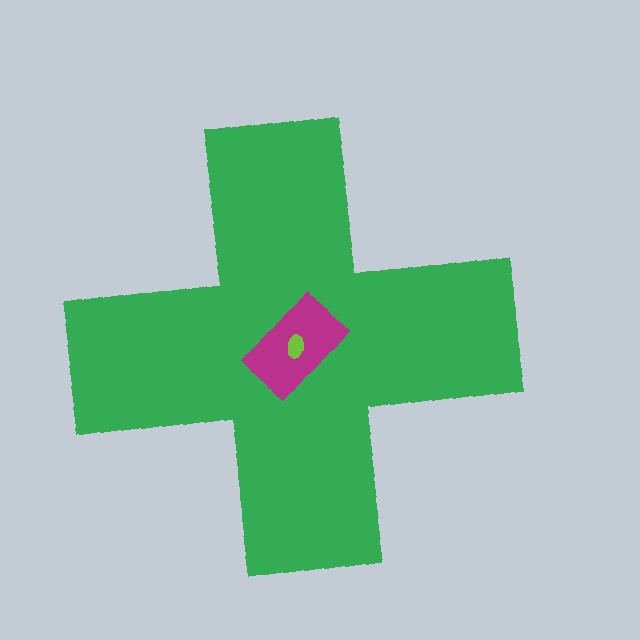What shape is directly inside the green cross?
The magenta rectangle.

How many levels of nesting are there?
3.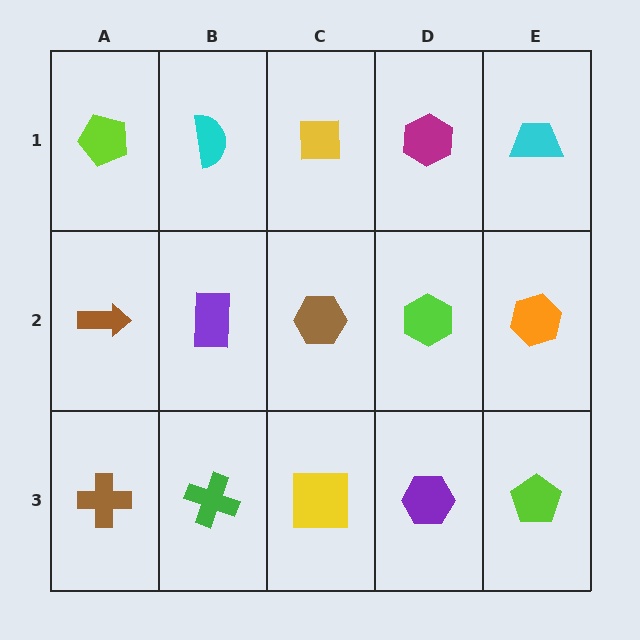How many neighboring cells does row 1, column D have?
3.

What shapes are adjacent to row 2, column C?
A yellow square (row 1, column C), a yellow square (row 3, column C), a purple rectangle (row 2, column B), a lime hexagon (row 2, column D).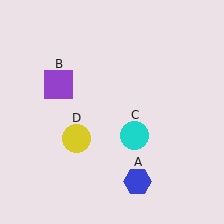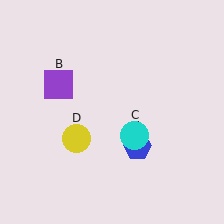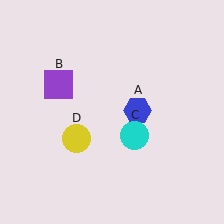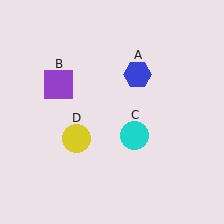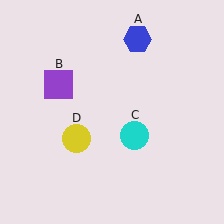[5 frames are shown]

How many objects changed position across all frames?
1 object changed position: blue hexagon (object A).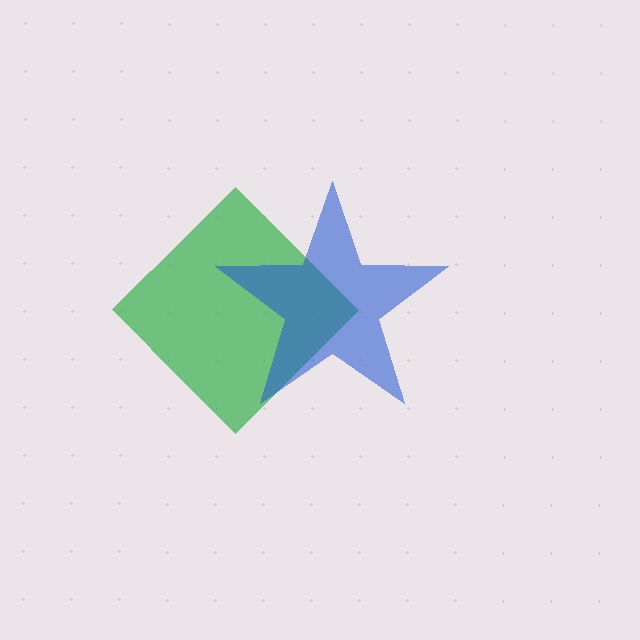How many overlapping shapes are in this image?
There are 2 overlapping shapes in the image.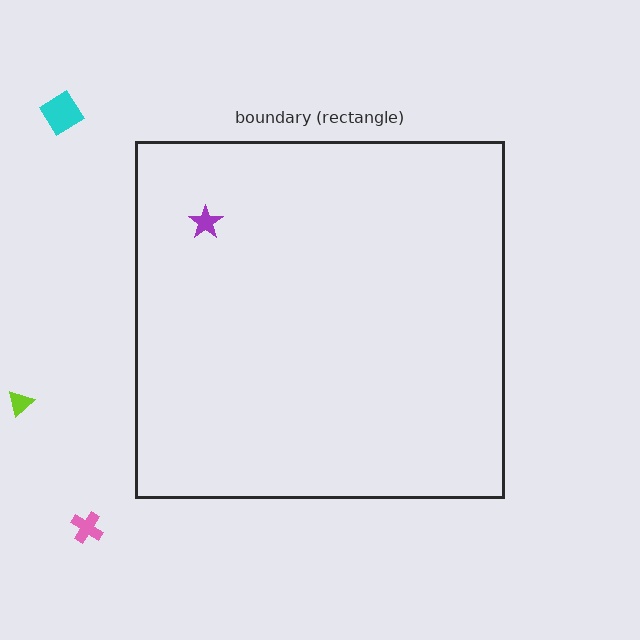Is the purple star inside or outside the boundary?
Inside.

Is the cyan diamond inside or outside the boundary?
Outside.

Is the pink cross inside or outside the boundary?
Outside.